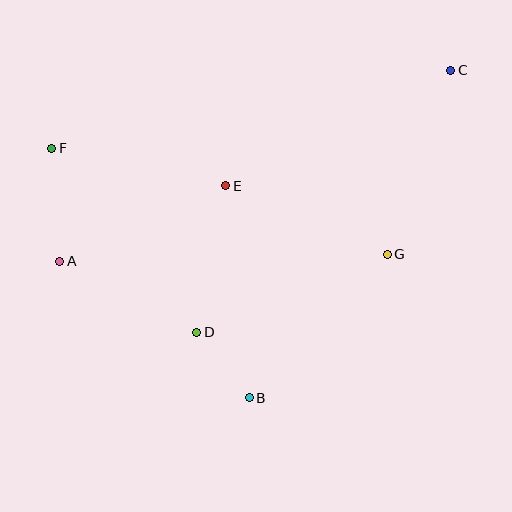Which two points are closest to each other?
Points B and D are closest to each other.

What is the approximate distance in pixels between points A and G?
The distance between A and G is approximately 327 pixels.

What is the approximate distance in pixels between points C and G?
The distance between C and G is approximately 195 pixels.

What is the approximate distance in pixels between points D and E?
The distance between D and E is approximately 149 pixels.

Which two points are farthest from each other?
Points A and C are farthest from each other.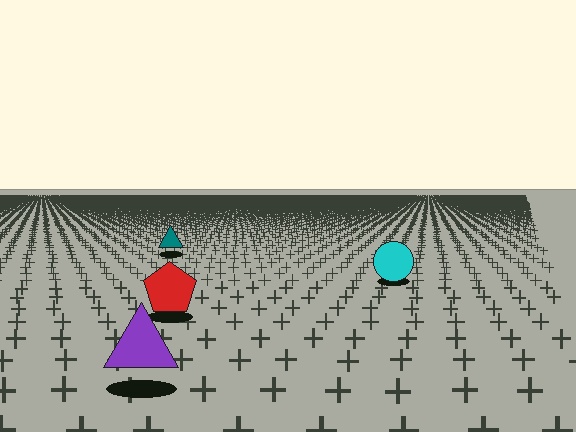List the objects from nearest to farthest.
From nearest to farthest: the purple triangle, the red pentagon, the cyan circle, the teal triangle.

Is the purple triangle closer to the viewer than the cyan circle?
Yes. The purple triangle is closer — you can tell from the texture gradient: the ground texture is coarser near it.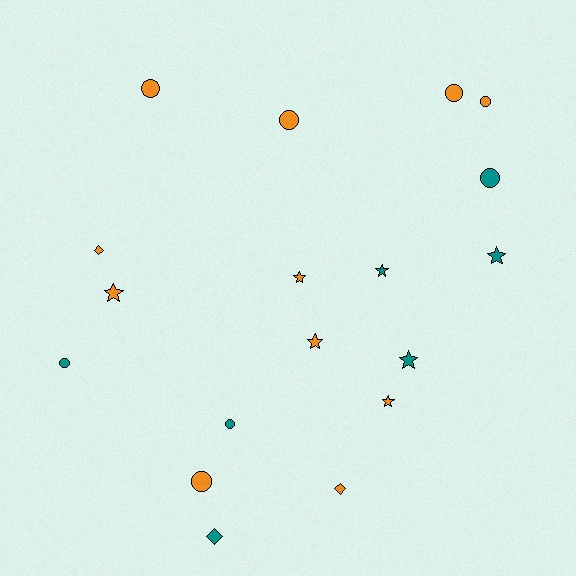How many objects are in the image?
There are 18 objects.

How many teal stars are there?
There are 3 teal stars.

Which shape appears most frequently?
Circle, with 8 objects.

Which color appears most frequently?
Orange, with 11 objects.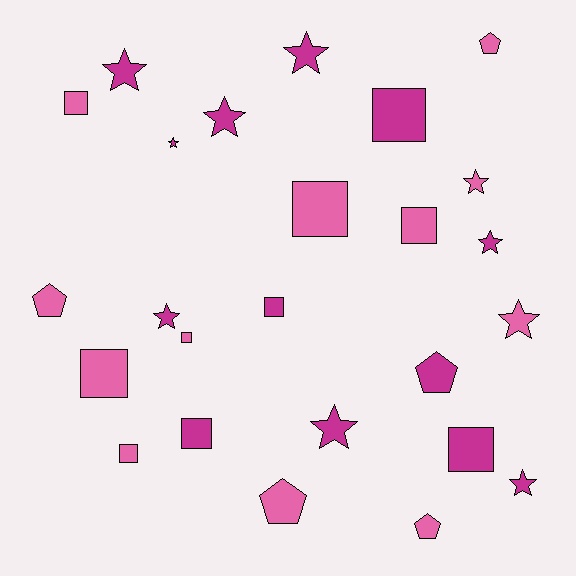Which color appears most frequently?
Magenta, with 13 objects.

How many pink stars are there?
There are 2 pink stars.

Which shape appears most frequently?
Star, with 10 objects.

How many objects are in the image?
There are 25 objects.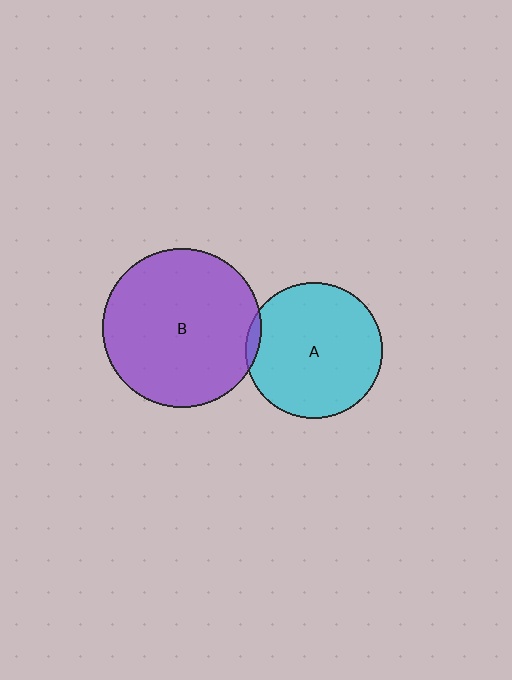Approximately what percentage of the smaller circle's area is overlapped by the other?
Approximately 5%.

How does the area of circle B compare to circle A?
Approximately 1.4 times.